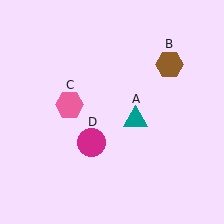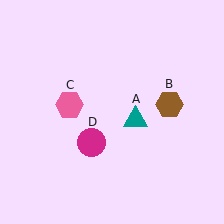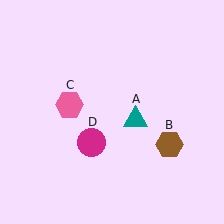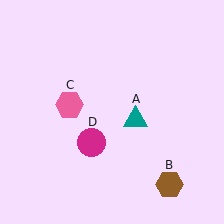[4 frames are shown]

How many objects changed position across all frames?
1 object changed position: brown hexagon (object B).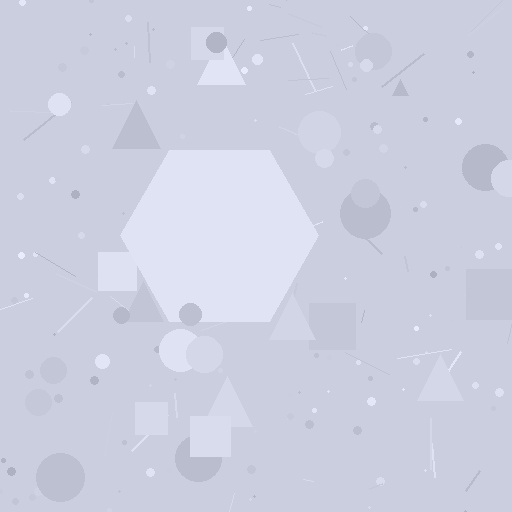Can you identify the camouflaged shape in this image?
The camouflaged shape is a hexagon.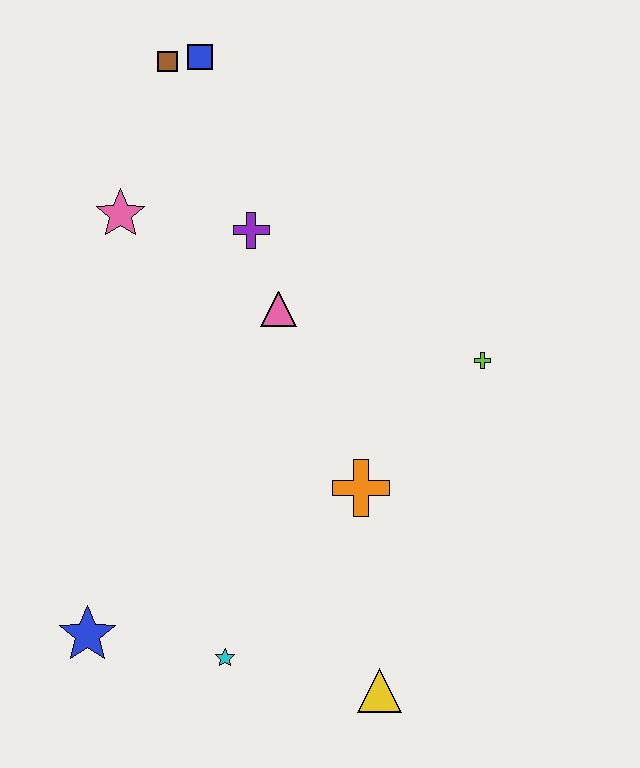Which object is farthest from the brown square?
The yellow triangle is farthest from the brown square.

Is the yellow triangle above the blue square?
No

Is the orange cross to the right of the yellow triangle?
No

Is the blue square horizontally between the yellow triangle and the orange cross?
No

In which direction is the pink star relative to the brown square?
The pink star is below the brown square.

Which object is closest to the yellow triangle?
The cyan star is closest to the yellow triangle.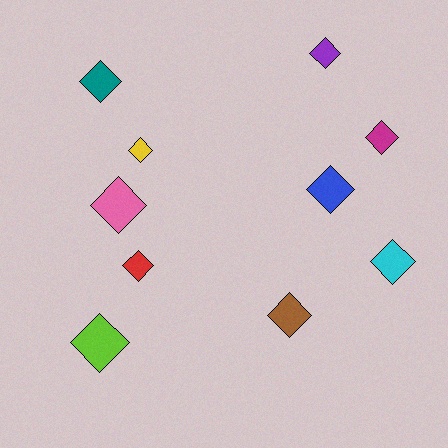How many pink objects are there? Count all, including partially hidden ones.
There is 1 pink object.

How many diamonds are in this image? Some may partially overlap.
There are 10 diamonds.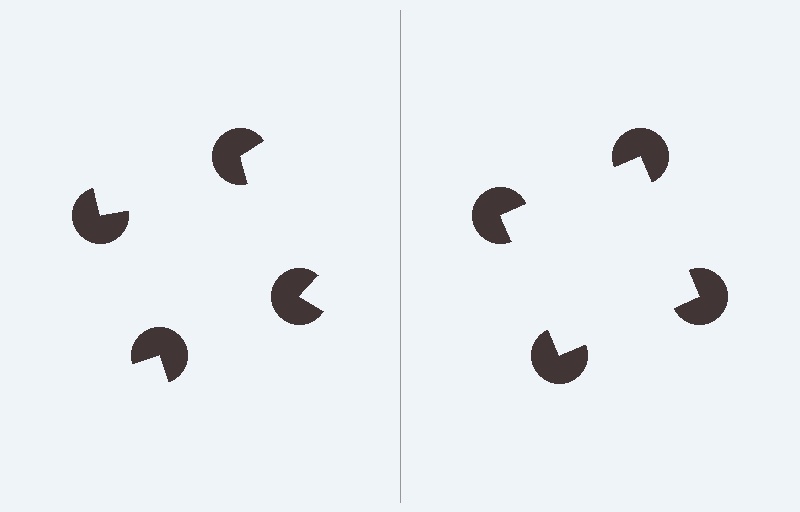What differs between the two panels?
The pac-man discs are positioned identically on both sides; only the wedge orientations differ. On the right they align to a square; on the left they are misaligned.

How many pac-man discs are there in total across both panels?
8 — 4 on each side.